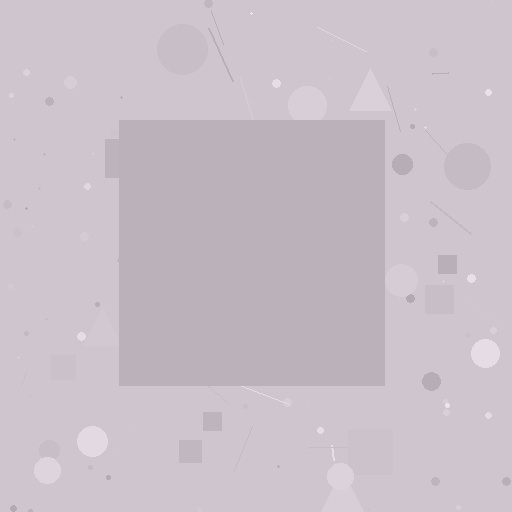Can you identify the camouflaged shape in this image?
The camouflaged shape is a square.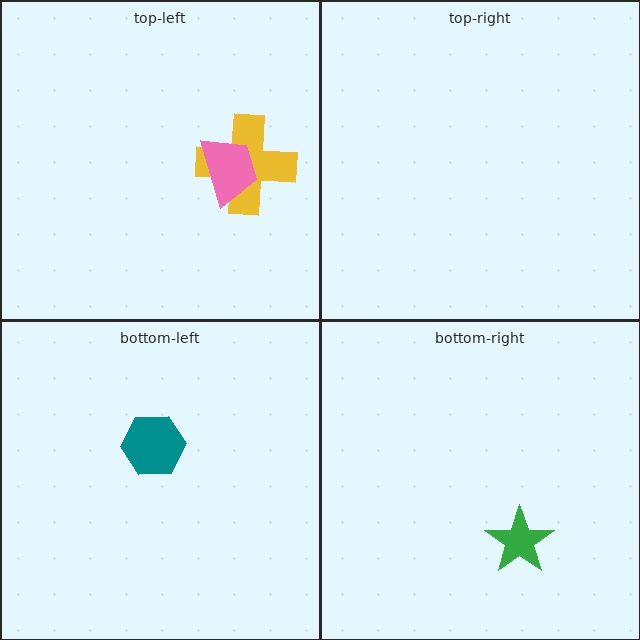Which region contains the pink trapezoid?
The top-left region.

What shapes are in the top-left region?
The yellow cross, the pink trapezoid.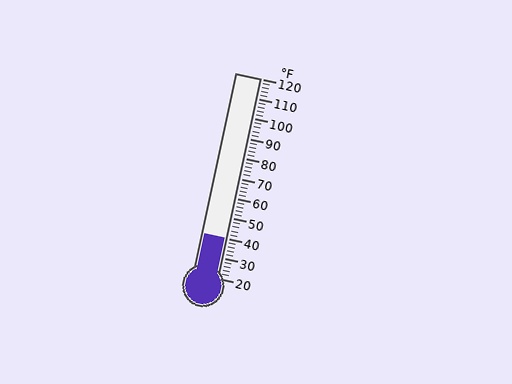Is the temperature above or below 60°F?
The temperature is below 60°F.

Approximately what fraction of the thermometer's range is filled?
The thermometer is filled to approximately 20% of its range.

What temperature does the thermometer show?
The thermometer shows approximately 40°F.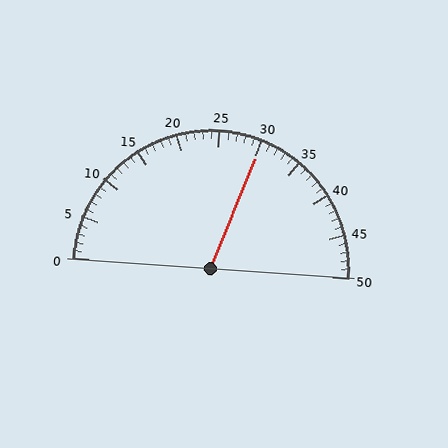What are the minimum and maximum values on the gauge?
The gauge ranges from 0 to 50.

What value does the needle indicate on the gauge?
The needle indicates approximately 30.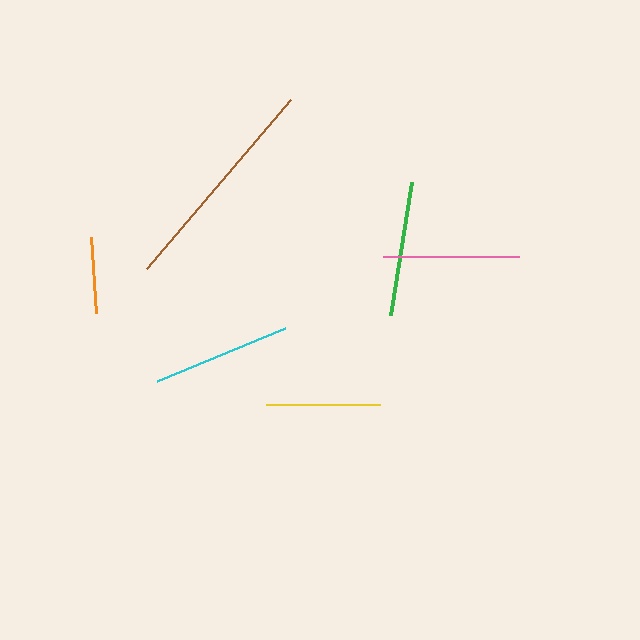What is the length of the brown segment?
The brown segment is approximately 221 pixels long.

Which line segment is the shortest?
The orange line is the shortest at approximately 77 pixels.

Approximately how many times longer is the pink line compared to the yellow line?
The pink line is approximately 1.2 times the length of the yellow line.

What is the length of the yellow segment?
The yellow segment is approximately 113 pixels long.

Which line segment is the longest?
The brown line is the longest at approximately 221 pixels.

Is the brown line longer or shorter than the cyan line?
The brown line is longer than the cyan line.